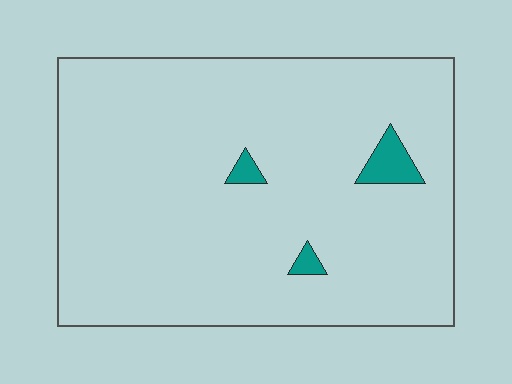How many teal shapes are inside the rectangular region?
3.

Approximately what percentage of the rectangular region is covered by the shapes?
Approximately 5%.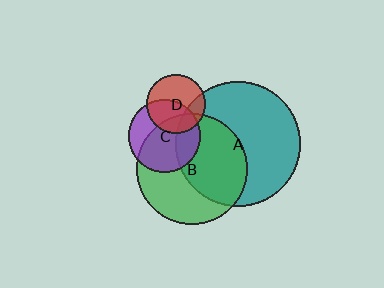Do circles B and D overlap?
Yes.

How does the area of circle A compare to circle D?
Approximately 4.5 times.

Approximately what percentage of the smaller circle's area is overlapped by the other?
Approximately 20%.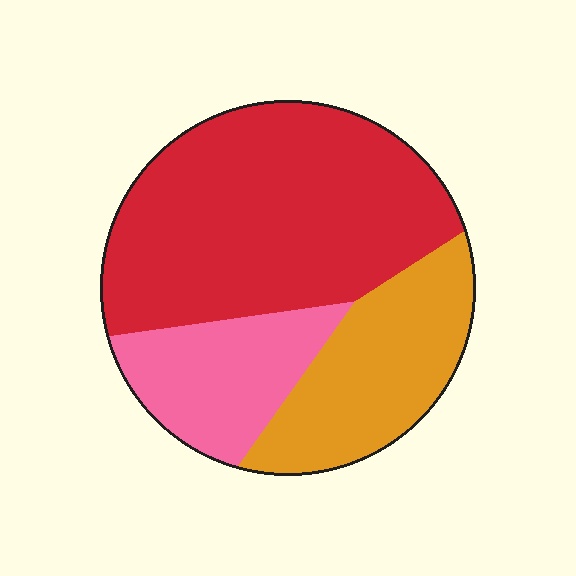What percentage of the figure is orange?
Orange takes up between a quarter and a half of the figure.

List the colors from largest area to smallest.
From largest to smallest: red, orange, pink.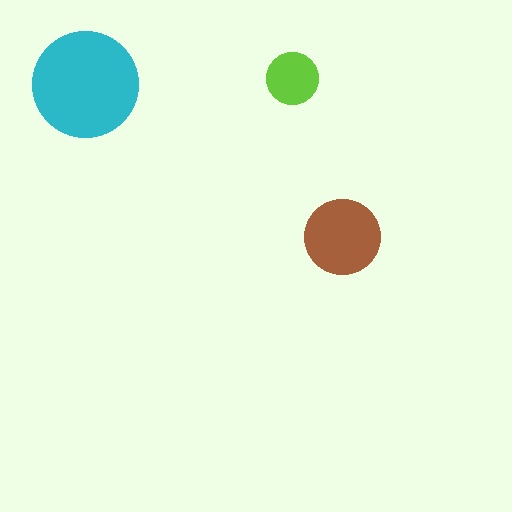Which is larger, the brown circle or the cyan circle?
The cyan one.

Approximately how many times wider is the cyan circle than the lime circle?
About 2 times wider.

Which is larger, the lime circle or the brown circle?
The brown one.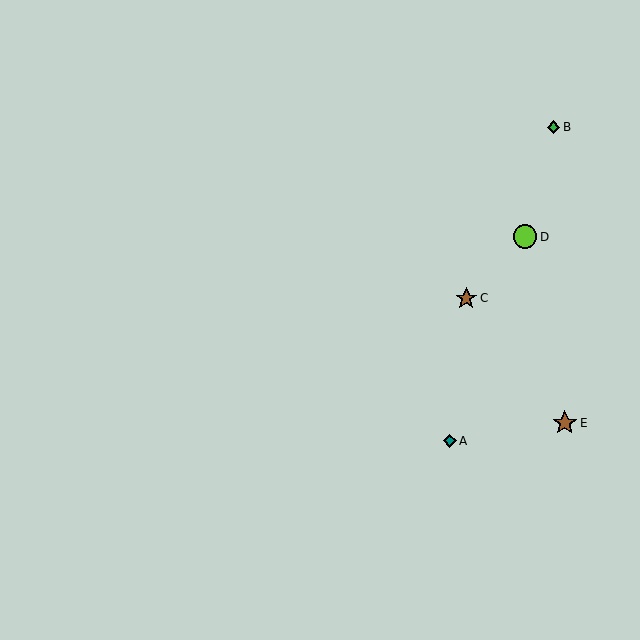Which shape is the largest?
The lime circle (labeled D) is the largest.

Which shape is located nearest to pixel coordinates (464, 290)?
The brown star (labeled C) at (466, 298) is nearest to that location.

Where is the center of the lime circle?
The center of the lime circle is at (525, 237).